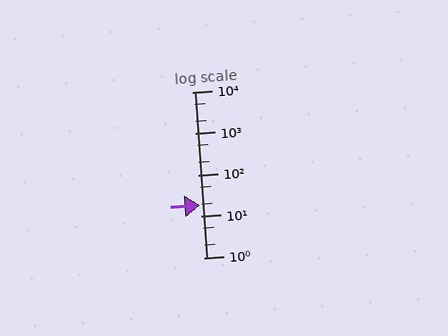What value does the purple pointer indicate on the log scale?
The pointer indicates approximately 18.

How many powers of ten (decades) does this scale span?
The scale spans 4 decades, from 1 to 10000.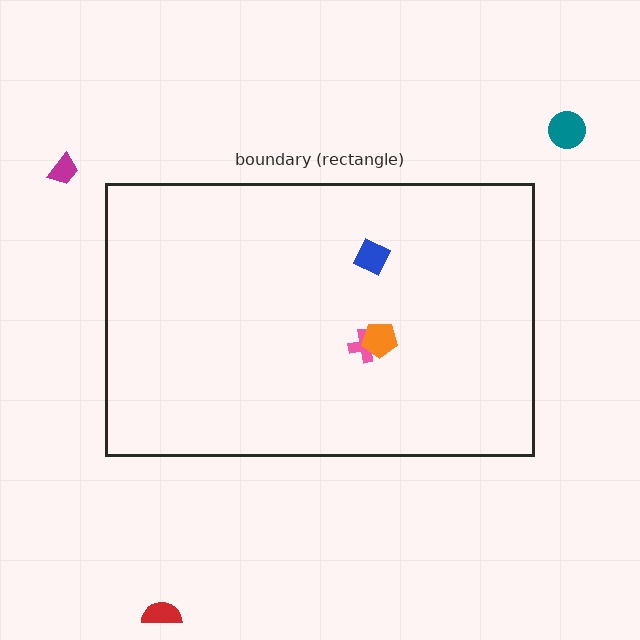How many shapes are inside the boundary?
3 inside, 3 outside.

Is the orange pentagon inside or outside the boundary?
Inside.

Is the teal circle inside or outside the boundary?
Outside.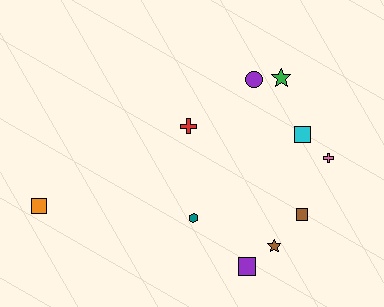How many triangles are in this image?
There are no triangles.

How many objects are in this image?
There are 10 objects.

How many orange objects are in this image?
There is 1 orange object.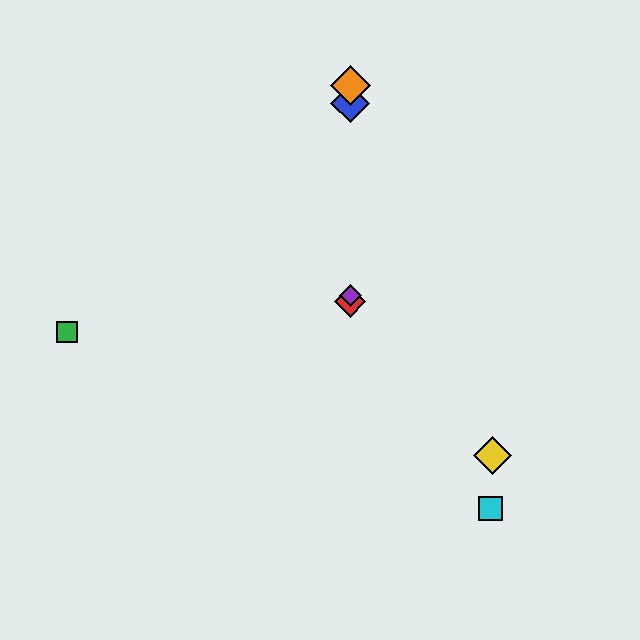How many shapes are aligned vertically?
4 shapes (the red diamond, the blue diamond, the purple diamond, the orange diamond) are aligned vertically.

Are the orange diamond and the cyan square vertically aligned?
No, the orange diamond is at x≈350 and the cyan square is at x≈490.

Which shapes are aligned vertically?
The red diamond, the blue diamond, the purple diamond, the orange diamond are aligned vertically.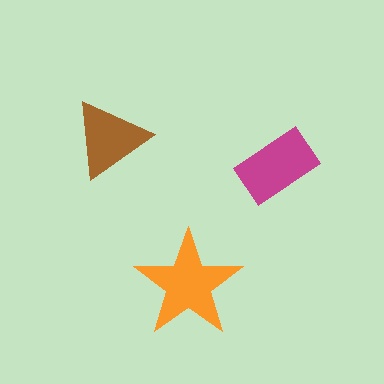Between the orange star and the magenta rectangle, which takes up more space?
The orange star.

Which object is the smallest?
The brown triangle.